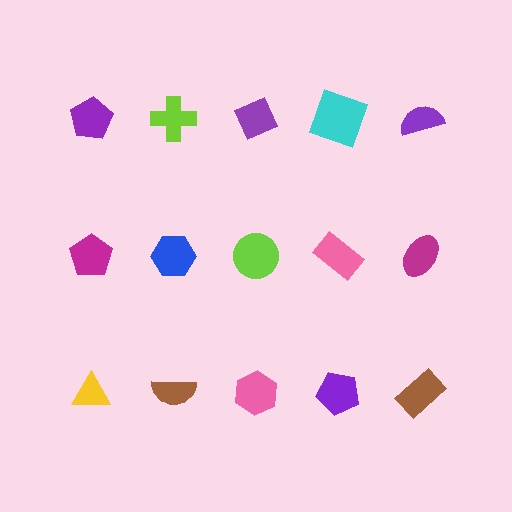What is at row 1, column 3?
A purple diamond.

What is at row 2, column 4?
A pink rectangle.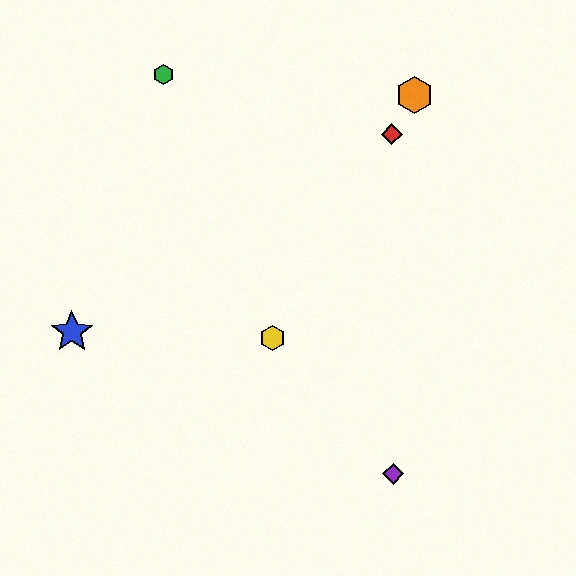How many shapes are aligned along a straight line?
3 shapes (the red diamond, the yellow hexagon, the orange hexagon) are aligned along a straight line.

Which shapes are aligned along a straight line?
The red diamond, the yellow hexagon, the orange hexagon are aligned along a straight line.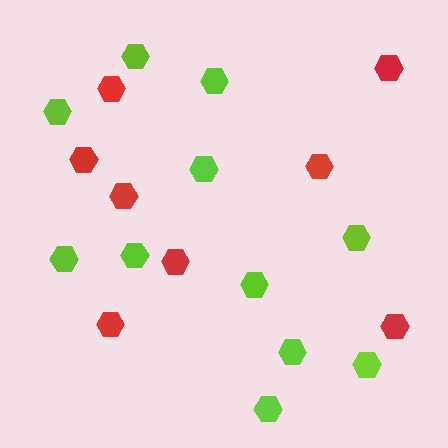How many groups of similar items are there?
There are 2 groups: one group of red hexagons (8) and one group of lime hexagons (11).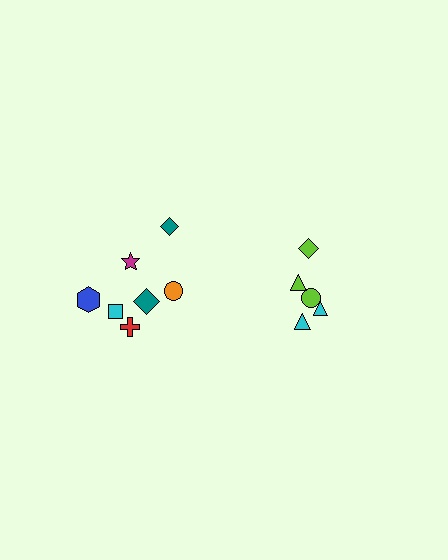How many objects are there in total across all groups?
There are 12 objects.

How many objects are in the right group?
There are 5 objects.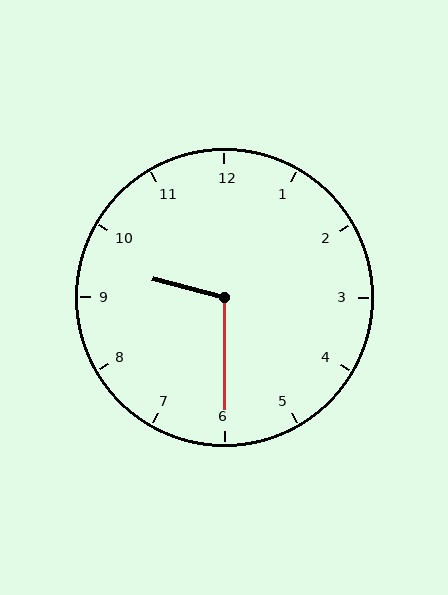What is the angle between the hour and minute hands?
Approximately 105 degrees.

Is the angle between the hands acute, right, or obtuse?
It is obtuse.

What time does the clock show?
9:30.